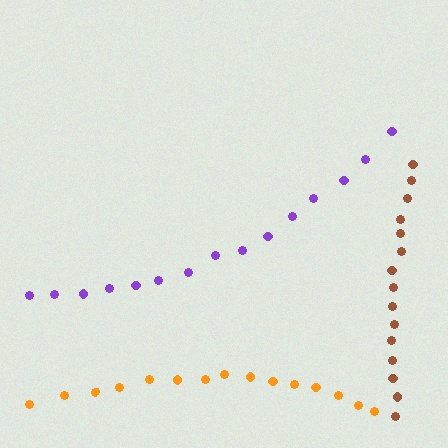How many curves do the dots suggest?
There are 3 distinct paths.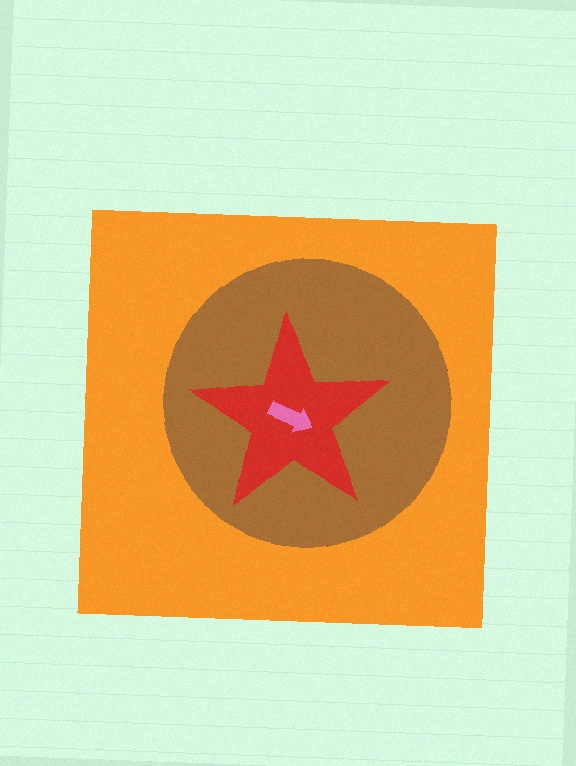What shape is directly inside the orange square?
The brown circle.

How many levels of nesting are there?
4.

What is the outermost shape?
The orange square.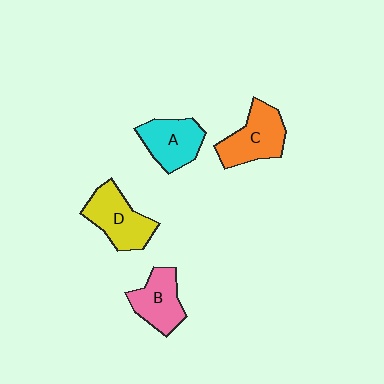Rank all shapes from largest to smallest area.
From largest to smallest: D (yellow), C (orange), A (cyan), B (pink).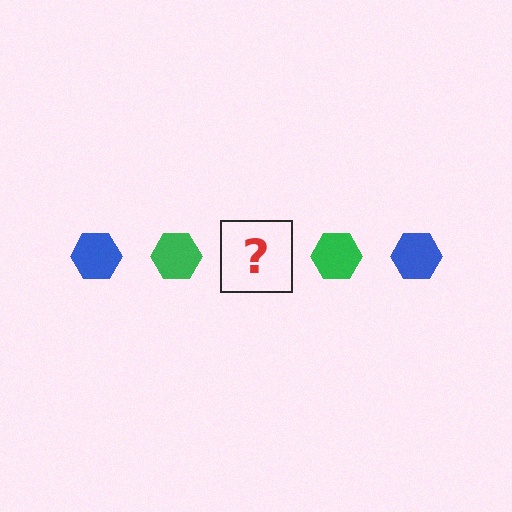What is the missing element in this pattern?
The missing element is a blue hexagon.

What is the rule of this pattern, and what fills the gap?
The rule is that the pattern cycles through blue, green hexagons. The gap should be filled with a blue hexagon.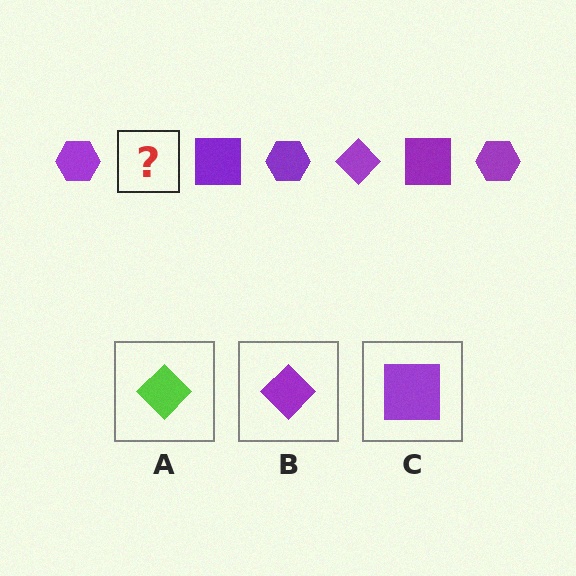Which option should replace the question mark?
Option B.